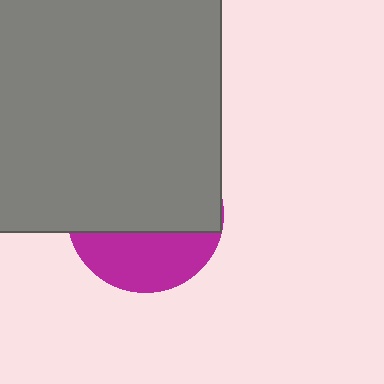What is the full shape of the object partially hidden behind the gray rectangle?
The partially hidden object is a magenta circle.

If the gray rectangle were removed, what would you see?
You would see the complete magenta circle.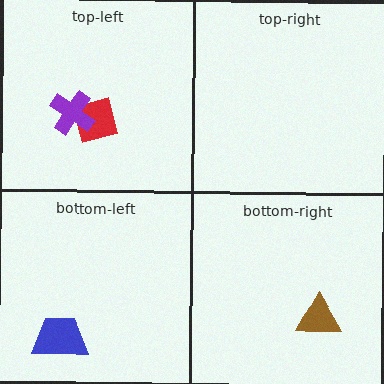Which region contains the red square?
The top-left region.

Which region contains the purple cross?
The top-left region.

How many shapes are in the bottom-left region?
1.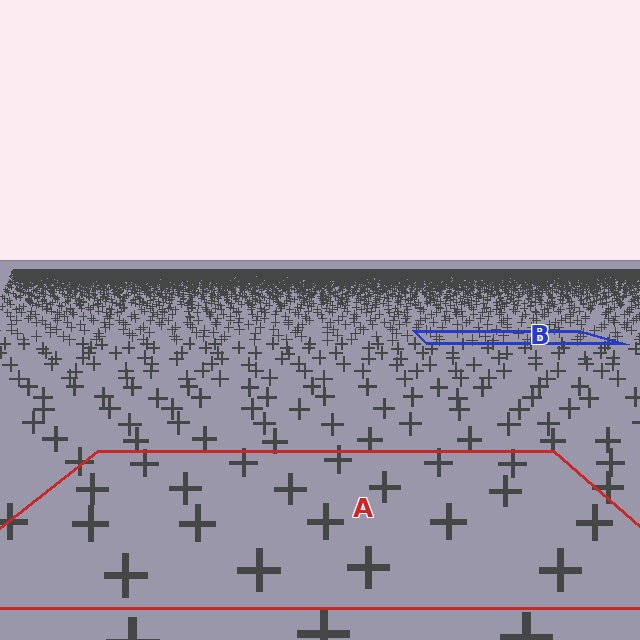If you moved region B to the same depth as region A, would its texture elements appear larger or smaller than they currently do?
They would appear larger. At a closer depth, the same texture elements are projected at a bigger on-screen size.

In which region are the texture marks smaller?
The texture marks are smaller in region B, because it is farther away.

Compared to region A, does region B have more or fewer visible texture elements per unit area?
Region B has more texture elements per unit area — they are packed more densely because it is farther away.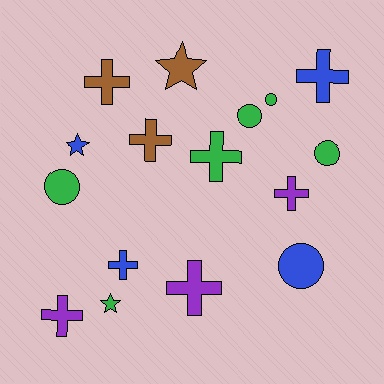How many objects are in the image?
There are 16 objects.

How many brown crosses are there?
There are 2 brown crosses.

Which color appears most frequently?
Green, with 6 objects.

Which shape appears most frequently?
Cross, with 8 objects.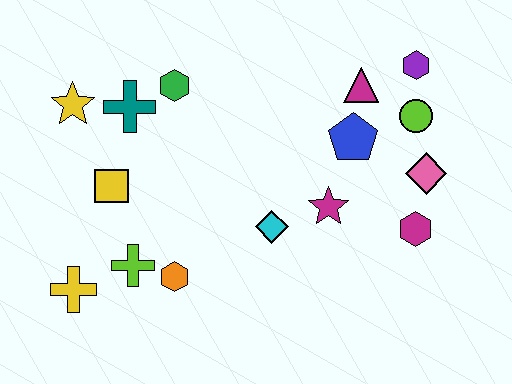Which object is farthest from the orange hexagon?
The purple hexagon is farthest from the orange hexagon.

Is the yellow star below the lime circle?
No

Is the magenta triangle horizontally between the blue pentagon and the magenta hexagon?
Yes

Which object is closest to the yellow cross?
The lime cross is closest to the yellow cross.